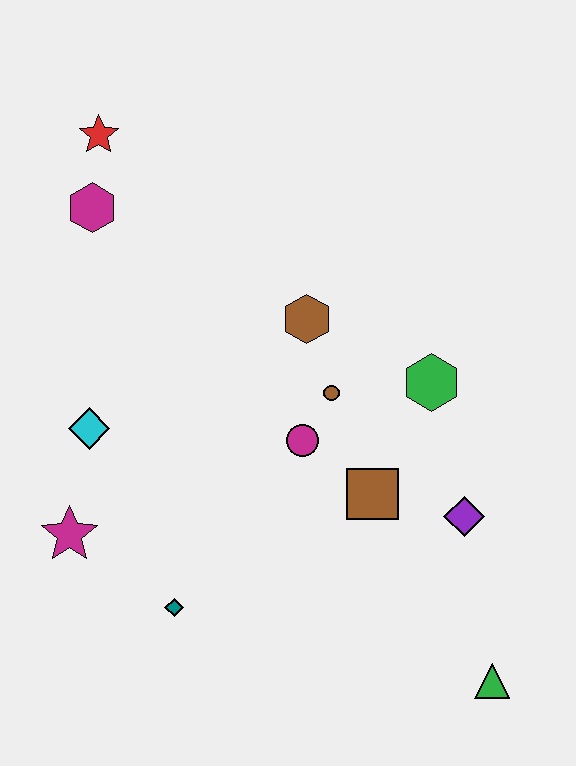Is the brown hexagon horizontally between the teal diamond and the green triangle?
Yes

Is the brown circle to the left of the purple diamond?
Yes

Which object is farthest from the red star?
The green triangle is farthest from the red star.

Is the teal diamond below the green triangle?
No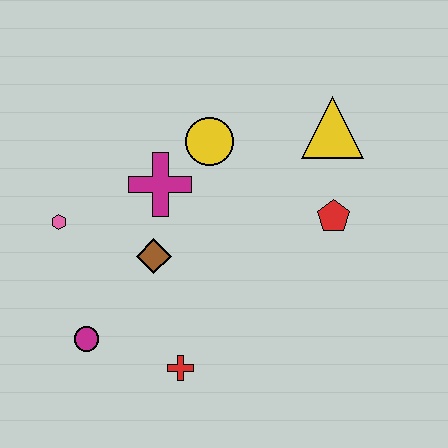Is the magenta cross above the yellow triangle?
No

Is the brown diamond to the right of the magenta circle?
Yes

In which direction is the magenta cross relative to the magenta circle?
The magenta cross is above the magenta circle.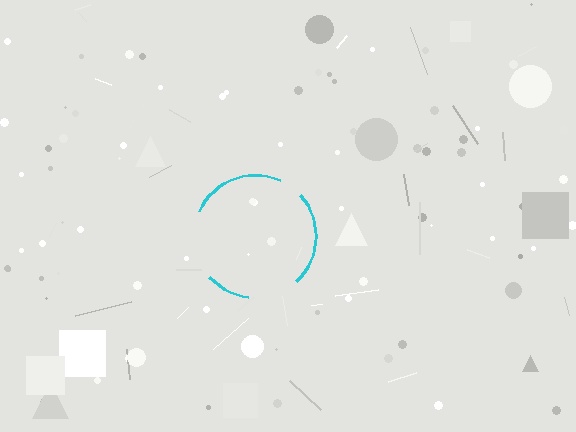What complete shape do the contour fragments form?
The contour fragments form a circle.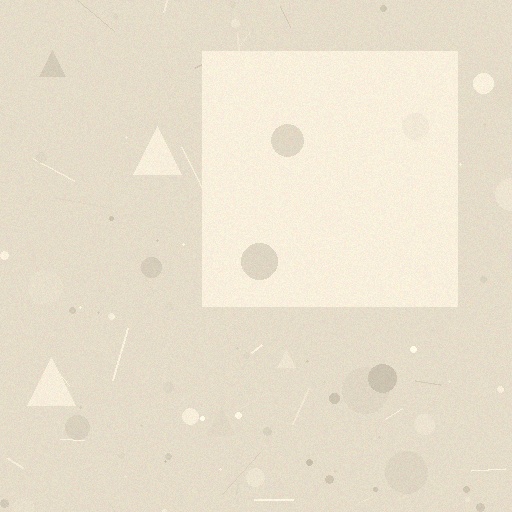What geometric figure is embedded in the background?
A square is embedded in the background.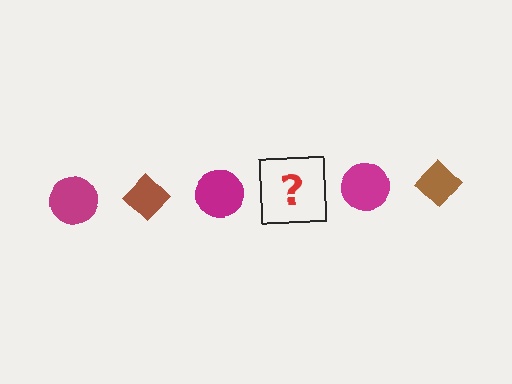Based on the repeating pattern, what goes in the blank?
The blank should be a brown diamond.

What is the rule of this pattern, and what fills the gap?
The rule is that the pattern alternates between magenta circle and brown diamond. The gap should be filled with a brown diamond.